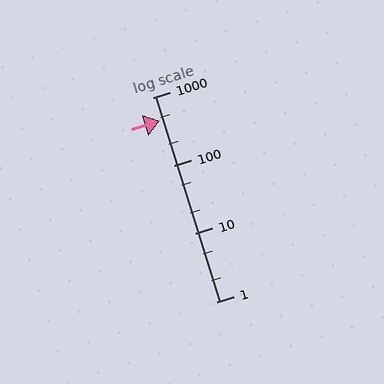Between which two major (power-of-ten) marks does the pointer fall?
The pointer is between 100 and 1000.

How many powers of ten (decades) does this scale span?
The scale spans 3 decades, from 1 to 1000.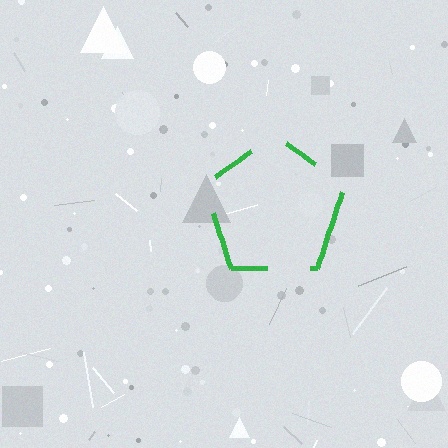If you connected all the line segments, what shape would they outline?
They would outline a pentagon.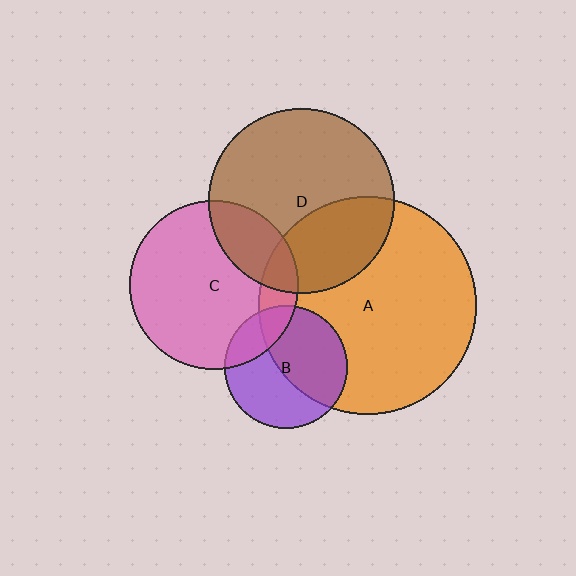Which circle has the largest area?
Circle A (orange).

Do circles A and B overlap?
Yes.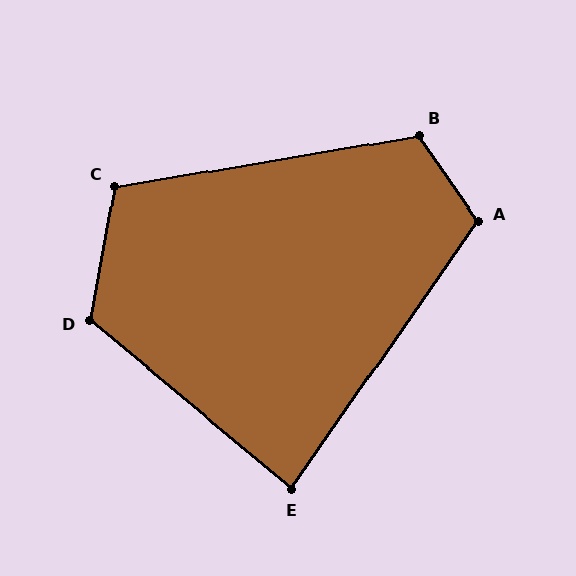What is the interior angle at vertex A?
Approximately 111 degrees (obtuse).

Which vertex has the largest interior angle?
D, at approximately 119 degrees.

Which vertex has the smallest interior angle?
E, at approximately 85 degrees.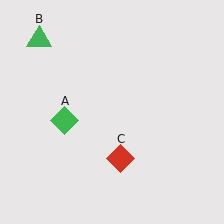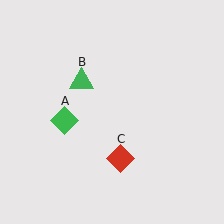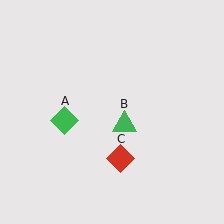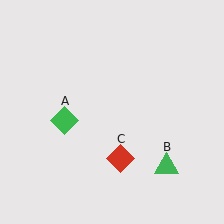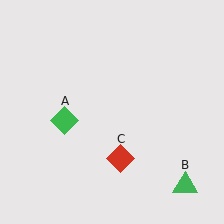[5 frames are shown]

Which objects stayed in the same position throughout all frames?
Green diamond (object A) and red diamond (object C) remained stationary.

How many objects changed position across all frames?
1 object changed position: green triangle (object B).